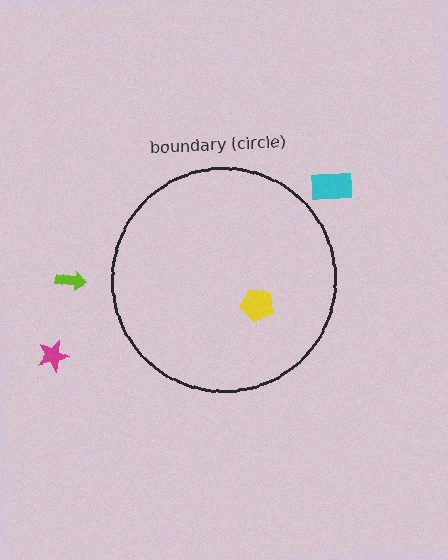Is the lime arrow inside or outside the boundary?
Outside.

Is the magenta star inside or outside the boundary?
Outside.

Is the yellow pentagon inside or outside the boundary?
Inside.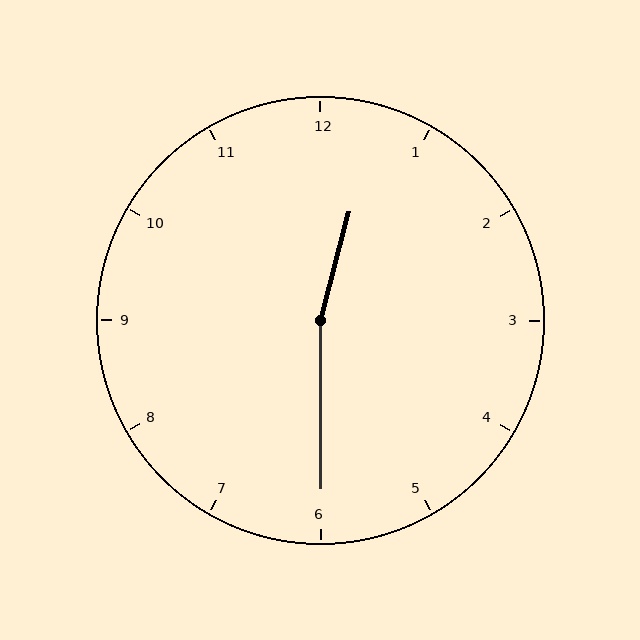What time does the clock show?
12:30.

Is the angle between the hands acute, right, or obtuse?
It is obtuse.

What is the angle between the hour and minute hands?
Approximately 165 degrees.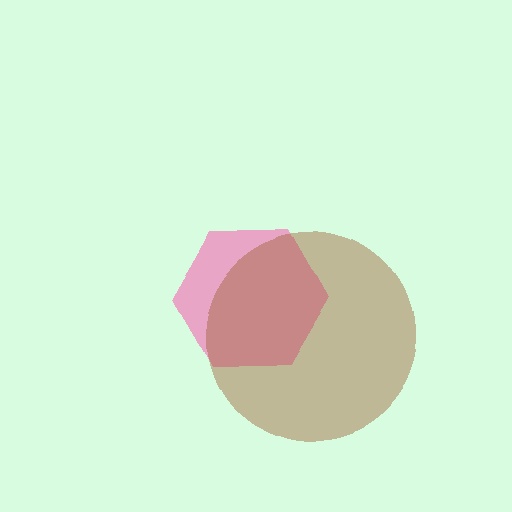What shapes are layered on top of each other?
The layered shapes are: a pink hexagon, a brown circle.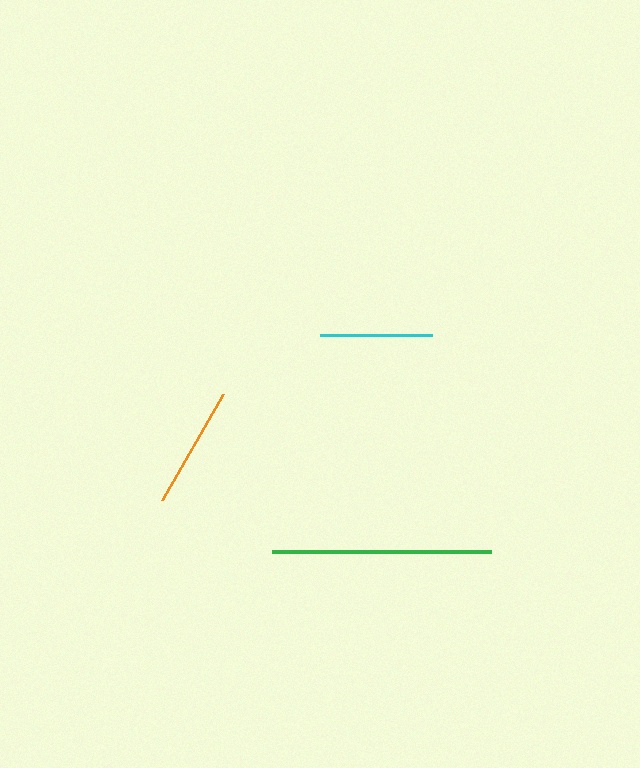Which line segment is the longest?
The green line is the longest at approximately 219 pixels.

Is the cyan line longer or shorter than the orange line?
The orange line is longer than the cyan line.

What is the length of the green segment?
The green segment is approximately 219 pixels long.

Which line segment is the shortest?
The cyan line is the shortest at approximately 112 pixels.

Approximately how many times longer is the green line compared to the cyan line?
The green line is approximately 1.9 times the length of the cyan line.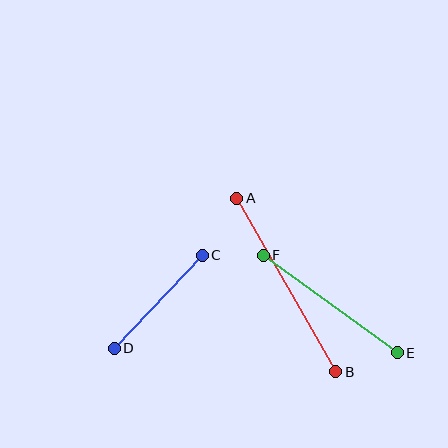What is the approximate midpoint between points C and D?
The midpoint is at approximately (158, 302) pixels.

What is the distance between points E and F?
The distance is approximately 165 pixels.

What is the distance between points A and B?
The distance is approximately 200 pixels.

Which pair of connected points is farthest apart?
Points A and B are farthest apart.